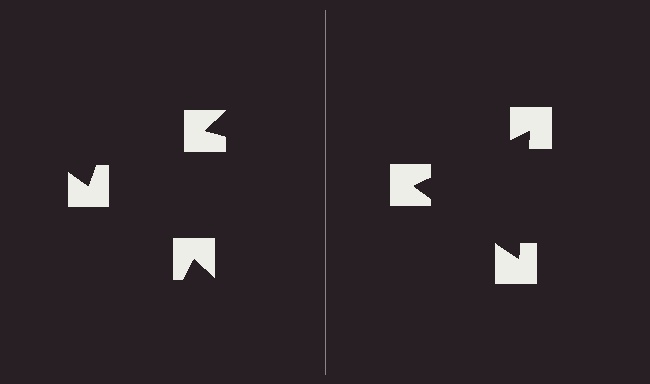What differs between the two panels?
The notched squares are positioned identically on both sides; only the wedge orientations differ. On the right they align to a triangle; on the left they are misaligned.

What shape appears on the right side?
An illusory triangle.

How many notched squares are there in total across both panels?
6 — 3 on each side.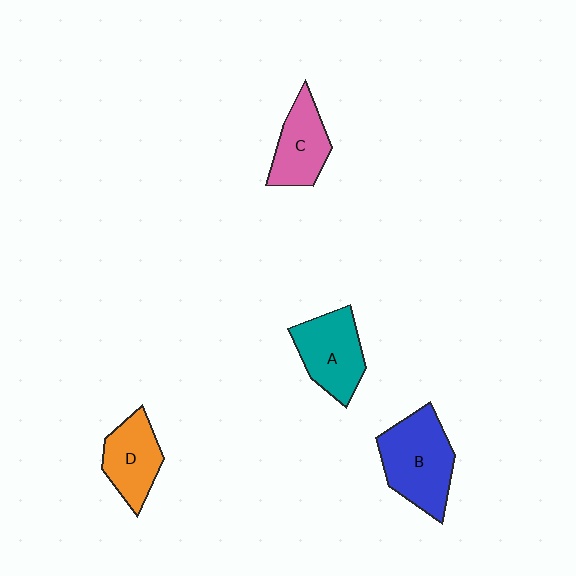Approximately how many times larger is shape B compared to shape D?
Approximately 1.4 times.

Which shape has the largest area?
Shape B (blue).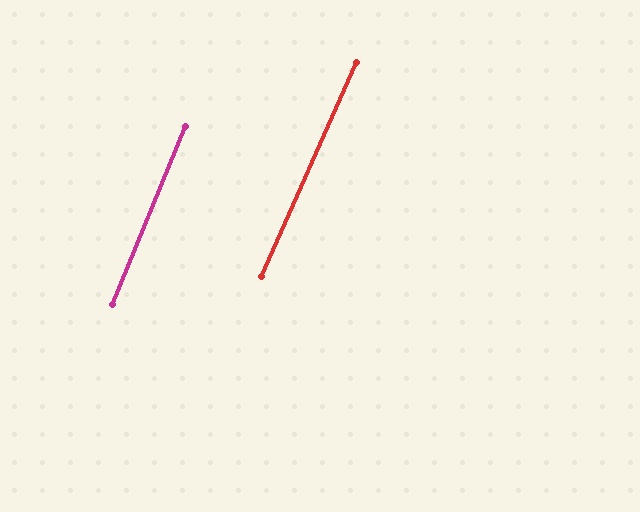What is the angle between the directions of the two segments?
Approximately 2 degrees.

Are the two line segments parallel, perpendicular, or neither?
Parallel — their directions differ by only 1.7°.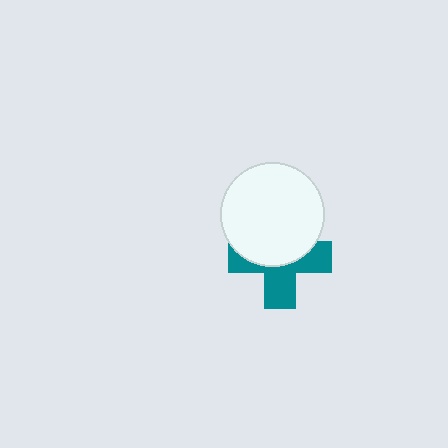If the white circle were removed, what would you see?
You would see the complete teal cross.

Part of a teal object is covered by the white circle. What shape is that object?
It is a cross.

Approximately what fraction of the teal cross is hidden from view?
Roughly 49% of the teal cross is hidden behind the white circle.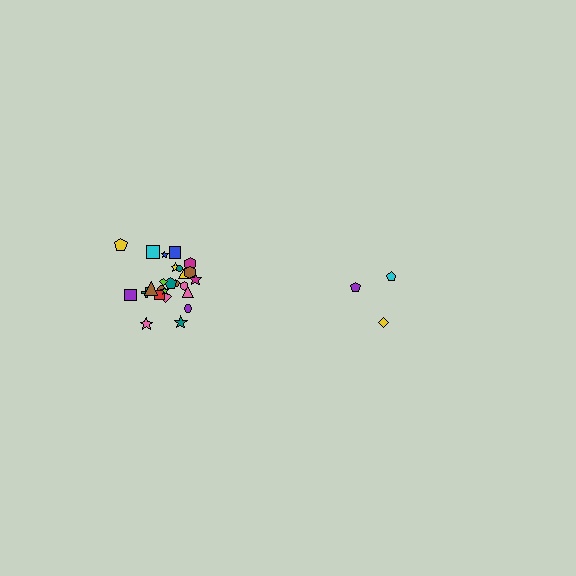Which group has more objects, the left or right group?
The left group.